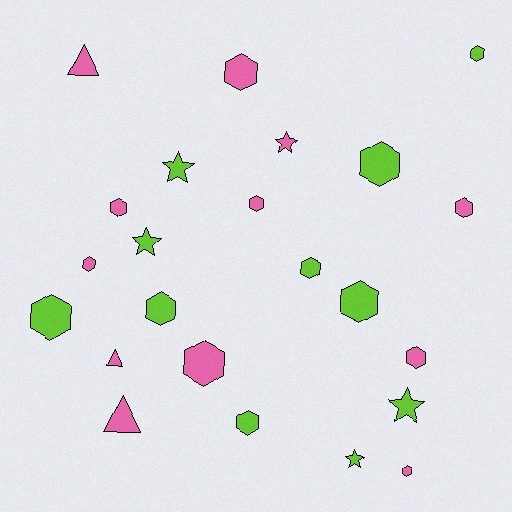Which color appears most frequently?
Pink, with 12 objects.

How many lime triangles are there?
There are no lime triangles.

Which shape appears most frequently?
Hexagon, with 15 objects.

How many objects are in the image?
There are 23 objects.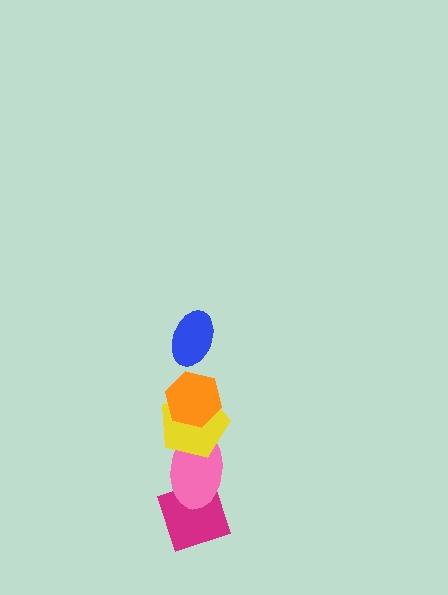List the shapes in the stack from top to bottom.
From top to bottom: the blue ellipse, the orange hexagon, the yellow pentagon, the pink ellipse, the magenta diamond.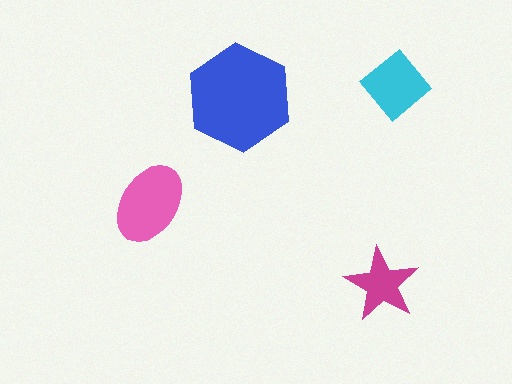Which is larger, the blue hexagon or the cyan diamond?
The blue hexagon.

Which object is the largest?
The blue hexagon.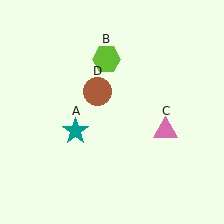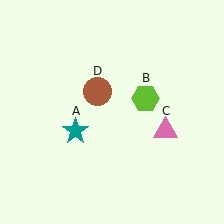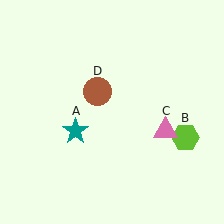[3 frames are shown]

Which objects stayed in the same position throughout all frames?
Teal star (object A) and pink triangle (object C) and brown circle (object D) remained stationary.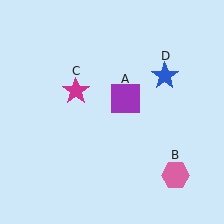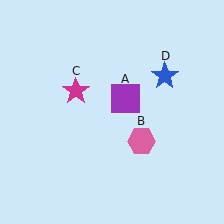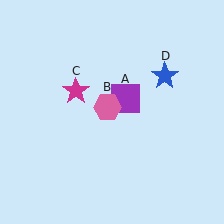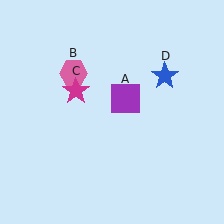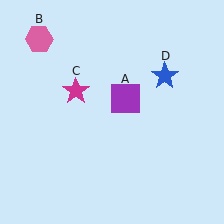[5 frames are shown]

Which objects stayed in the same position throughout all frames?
Purple square (object A) and magenta star (object C) and blue star (object D) remained stationary.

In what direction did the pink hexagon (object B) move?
The pink hexagon (object B) moved up and to the left.